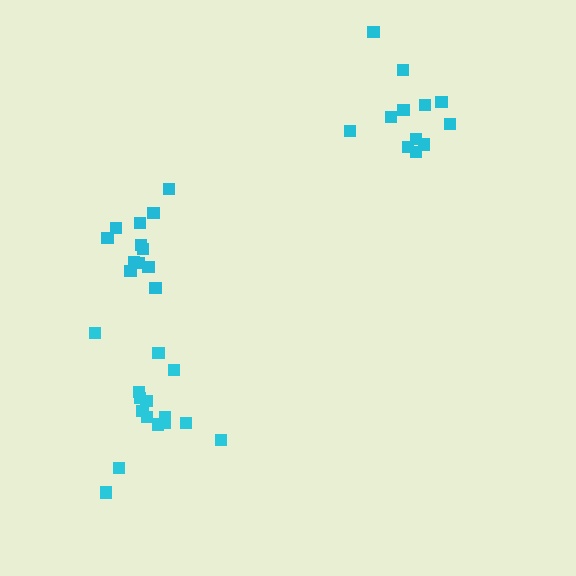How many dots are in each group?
Group 1: 12 dots, Group 2: 12 dots, Group 3: 15 dots (39 total).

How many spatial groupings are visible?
There are 3 spatial groupings.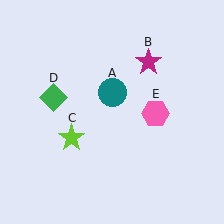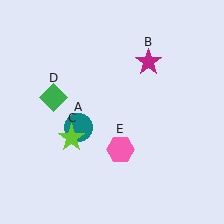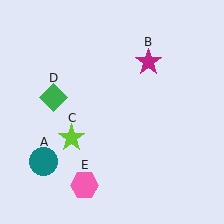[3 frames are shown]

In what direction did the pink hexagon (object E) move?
The pink hexagon (object E) moved down and to the left.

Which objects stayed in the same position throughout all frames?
Magenta star (object B) and lime star (object C) and green diamond (object D) remained stationary.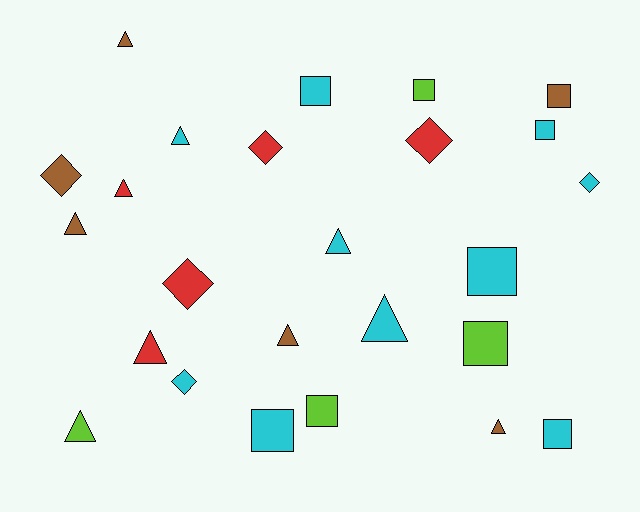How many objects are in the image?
There are 25 objects.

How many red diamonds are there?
There are 3 red diamonds.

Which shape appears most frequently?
Triangle, with 10 objects.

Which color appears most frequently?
Cyan, with 10 objects.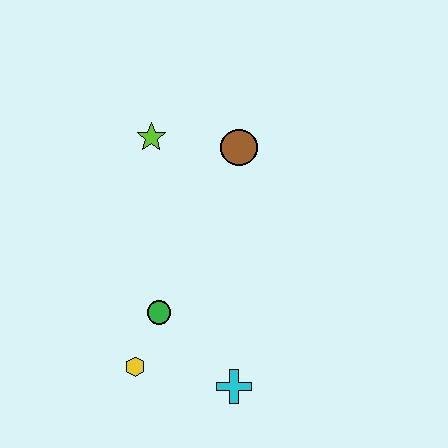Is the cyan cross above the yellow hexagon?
No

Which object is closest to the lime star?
The brown circle is closest to the lime star.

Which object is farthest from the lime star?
The cyan cross is farthest from the lime star.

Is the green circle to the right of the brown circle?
No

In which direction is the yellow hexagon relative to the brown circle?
The yellow hexagon is below the brown circle.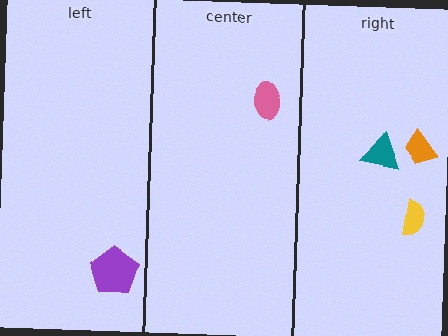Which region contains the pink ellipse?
The center region.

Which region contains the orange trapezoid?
The right region.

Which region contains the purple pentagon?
The left region.